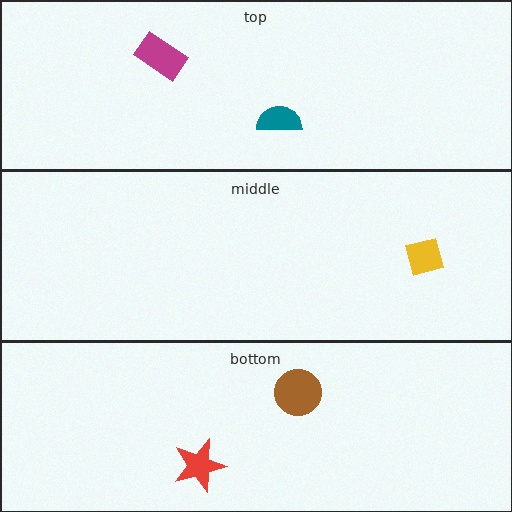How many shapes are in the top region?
2.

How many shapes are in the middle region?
1.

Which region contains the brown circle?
The bottom region.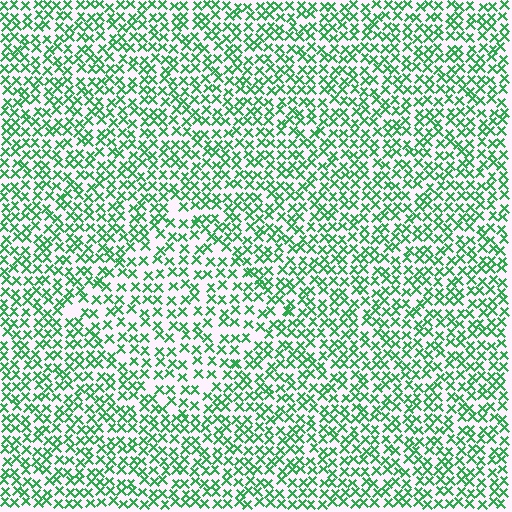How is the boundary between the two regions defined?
The boundary is defined by a change in element density (approximately 1.4x ratio). All elements are the same color, size, and shape.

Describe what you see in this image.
The image contains small green elements arranged at two different densities. A diamond-shaped region is visible where the elements are less densely packed than the surrounding area.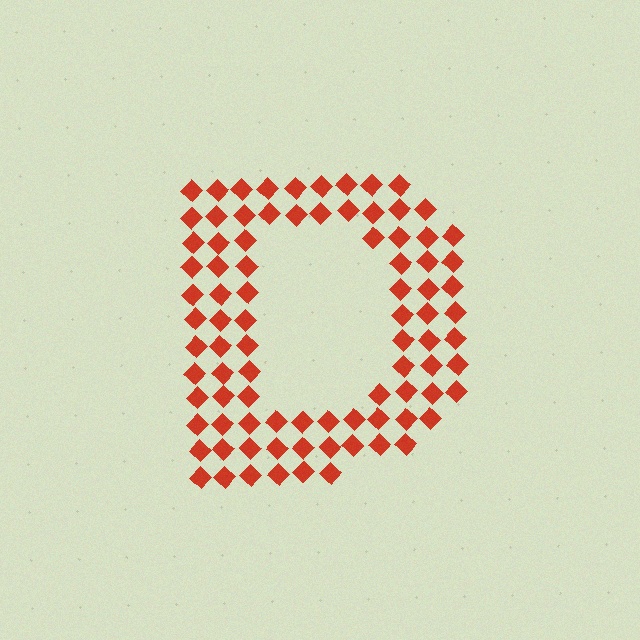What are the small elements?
The small elements are diamonds.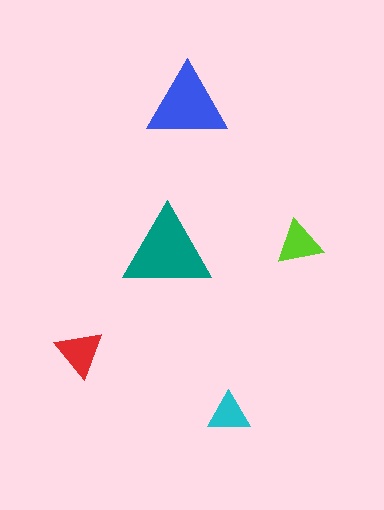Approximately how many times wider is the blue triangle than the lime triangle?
About 1.5 times wider.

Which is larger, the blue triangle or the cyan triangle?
The blue one.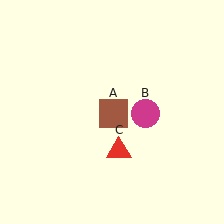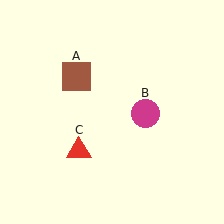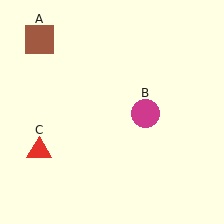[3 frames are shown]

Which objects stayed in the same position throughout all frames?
Magenta circle (object B) remained stationary.